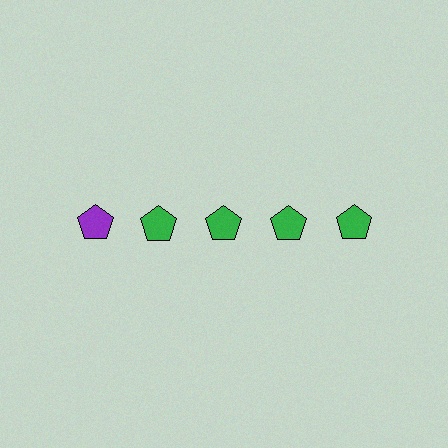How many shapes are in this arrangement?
There are 5 shapes arranged in a grid pattern.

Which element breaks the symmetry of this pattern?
The purple pentagon in the top row, leftmost column breaks the symmetry. All other shapes are green pentagons.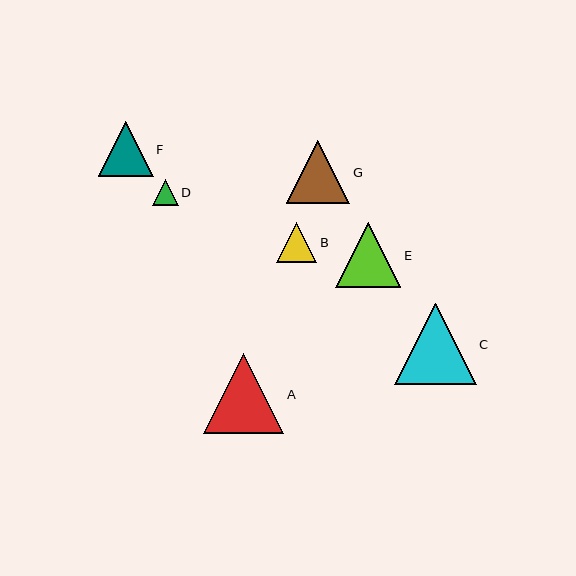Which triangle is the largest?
Triangle C is the largest with a size of approximately 81 pixels.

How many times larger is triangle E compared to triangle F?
Triangle E is approximately 1.2 times the size of triangle F.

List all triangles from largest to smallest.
From largest to smallest: C, A, E, G, F, B, D.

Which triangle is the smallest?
Triangle D is the smallest with a size of approximately 26 pixels.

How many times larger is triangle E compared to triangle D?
Triangle E is approximately 2.5 times the size of triangle D.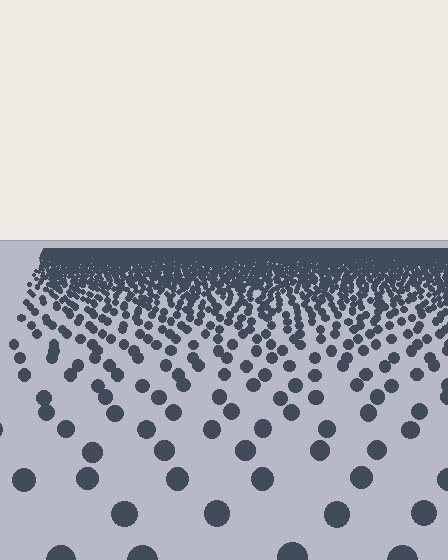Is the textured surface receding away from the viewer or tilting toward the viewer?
The surface is receding away from the viewer. Texture elements get smaller and denser toward the top.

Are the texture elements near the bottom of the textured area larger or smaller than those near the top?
Larger. Near the bottom, elements are closer to the viewer and appear at a bigger on-screen size.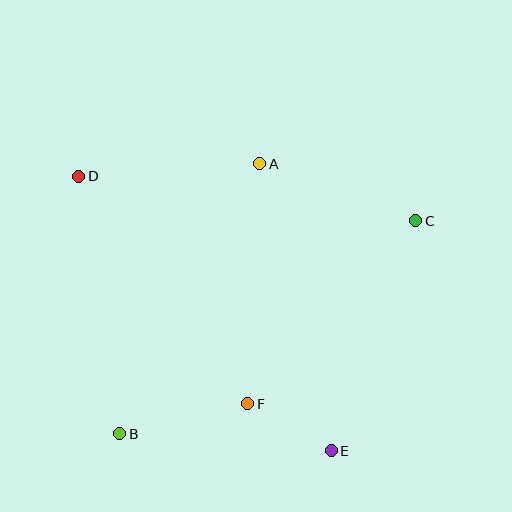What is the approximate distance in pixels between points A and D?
The distance between A and D is approximately 182 pixels.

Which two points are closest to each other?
Points E and F are closest to each other.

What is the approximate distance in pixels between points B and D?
The distance between B and D is approximately 261 pixels.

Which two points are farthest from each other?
Points D and E are farthest from each other.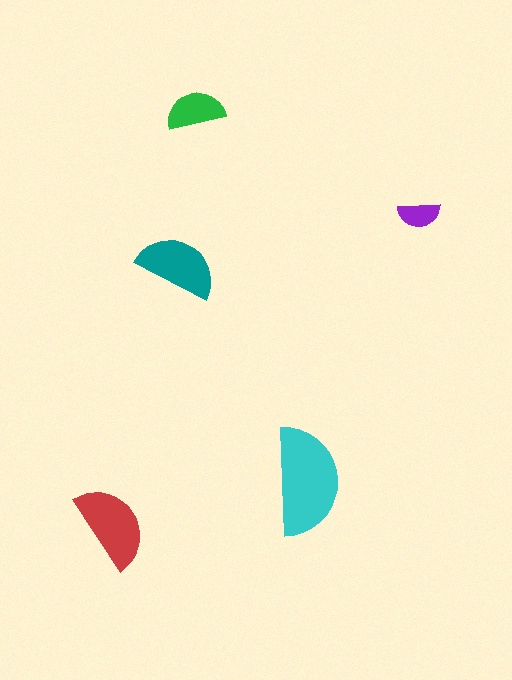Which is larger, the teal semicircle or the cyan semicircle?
The cyan one.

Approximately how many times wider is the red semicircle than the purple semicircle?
About 2 times wider.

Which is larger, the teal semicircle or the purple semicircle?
The teal one.